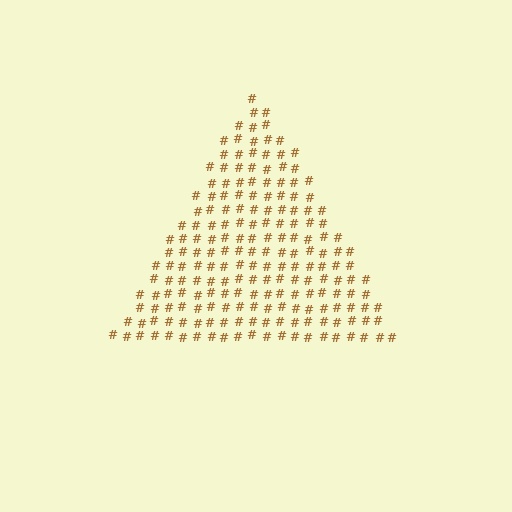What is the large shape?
The large shape is a triangle.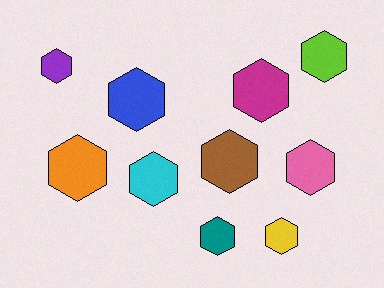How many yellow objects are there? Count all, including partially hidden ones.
There is 1 yellow object.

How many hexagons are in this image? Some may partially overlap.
There are 10 hexagons.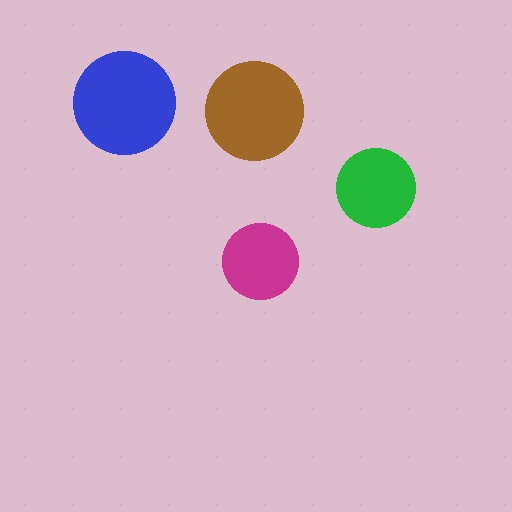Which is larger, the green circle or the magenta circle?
The green one.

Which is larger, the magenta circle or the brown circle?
The brown one.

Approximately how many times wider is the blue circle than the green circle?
About 1.5 times wider.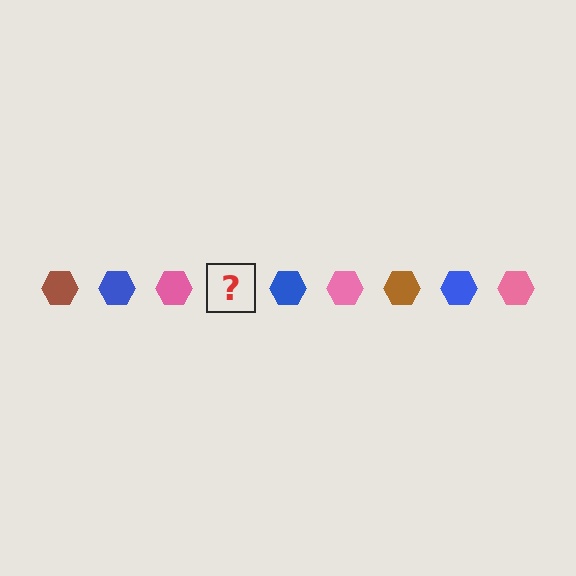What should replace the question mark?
The question mark should be replaced with a brown hexagon.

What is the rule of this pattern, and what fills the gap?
The rule is that the pattern cycles through brown, blue, pink hexagons. The gap should be filled with a brown hexagon.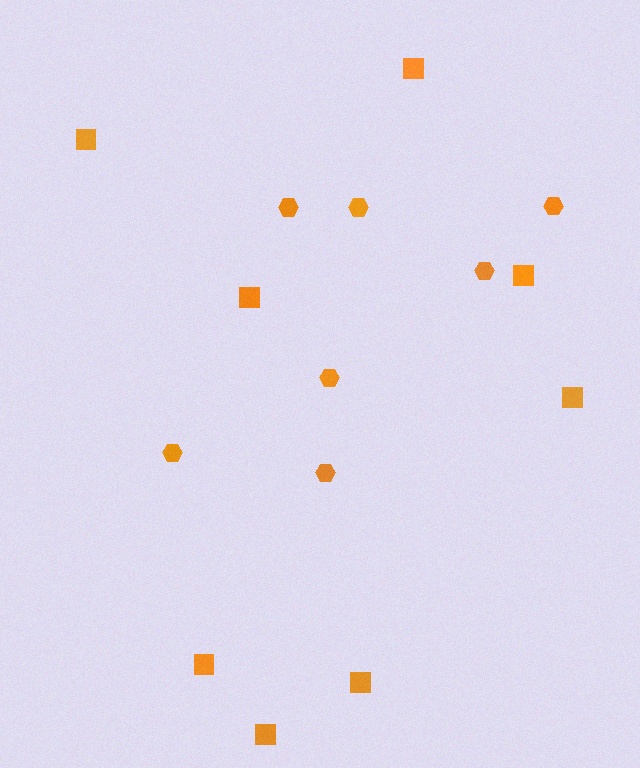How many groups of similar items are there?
There are 2 groups: one group of hexagons (7) and one group of squares (8).